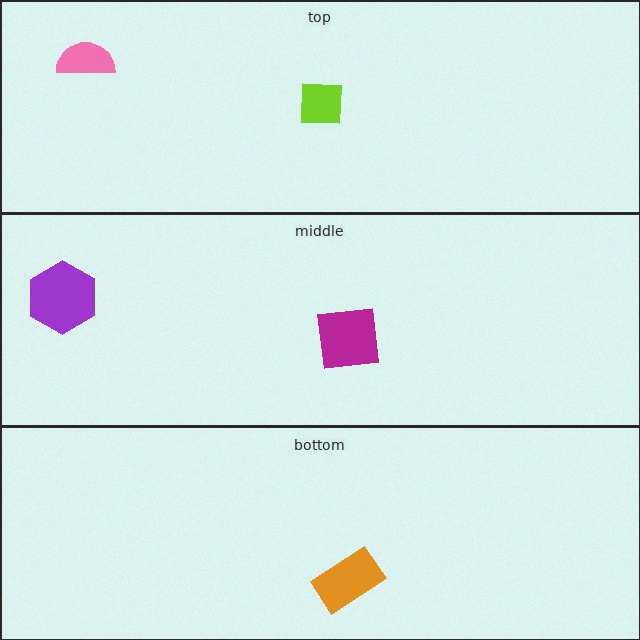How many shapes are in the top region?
2.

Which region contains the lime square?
The top region.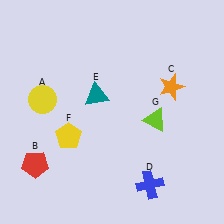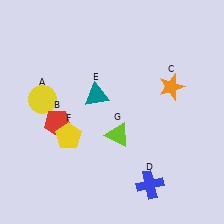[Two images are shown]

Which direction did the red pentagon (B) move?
The red pentagon (B) moved up.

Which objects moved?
The objects that moved are: the red pentagon (B), the lime triangle (G).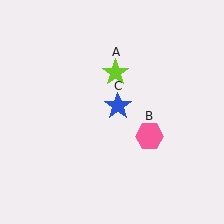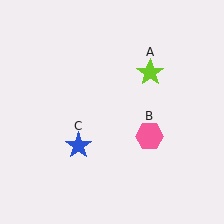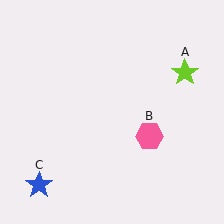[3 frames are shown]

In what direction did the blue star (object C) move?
The blue star (object C) moved down and to the left.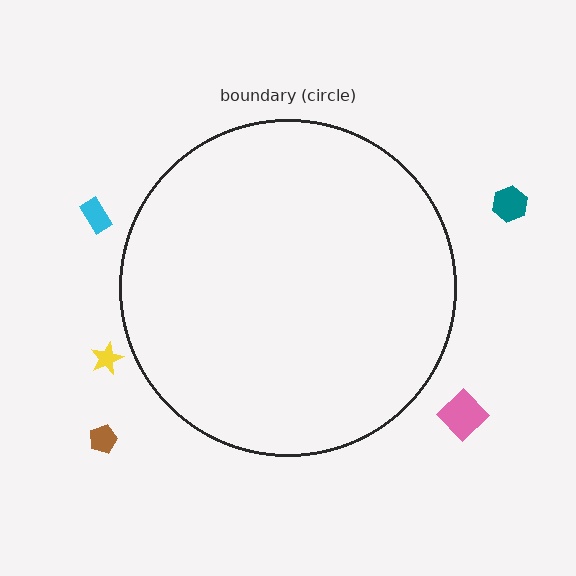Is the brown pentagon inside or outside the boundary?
Outside.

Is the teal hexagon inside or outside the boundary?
Outside.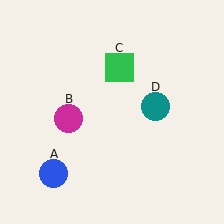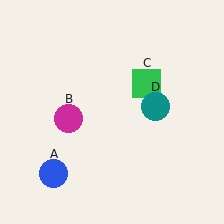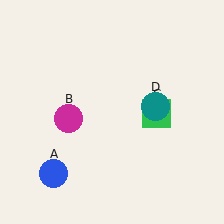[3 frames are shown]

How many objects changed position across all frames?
1 object changed position: green square (object C).